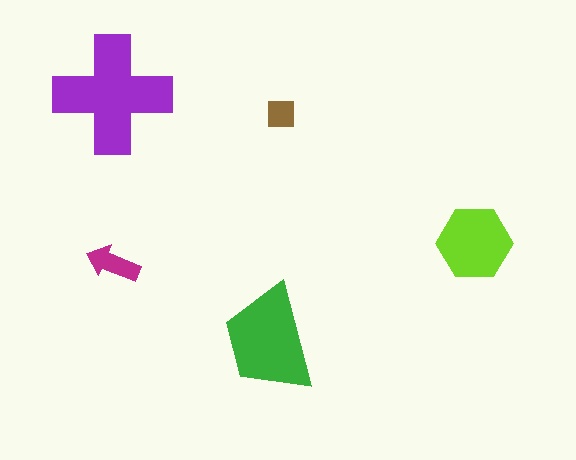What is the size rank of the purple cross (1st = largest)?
1st.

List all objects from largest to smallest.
The purple cross, the green trapezoid, the lime hexagon, the magenta arrow, the brown square.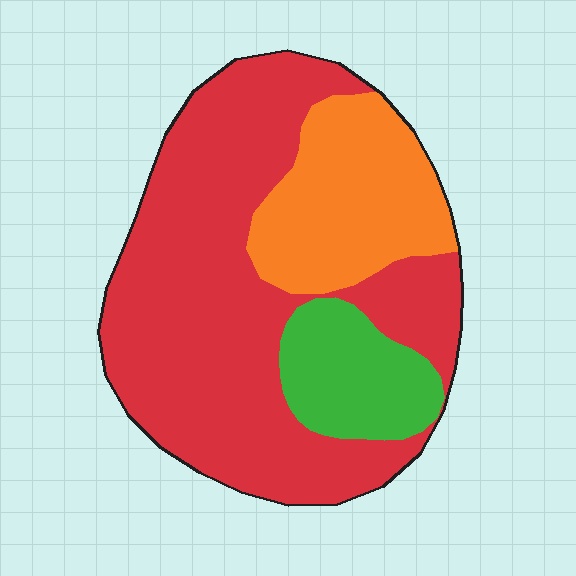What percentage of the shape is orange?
Orange covers roughly 25% of the shape.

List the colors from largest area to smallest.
From largest to smallest: red, orange, green.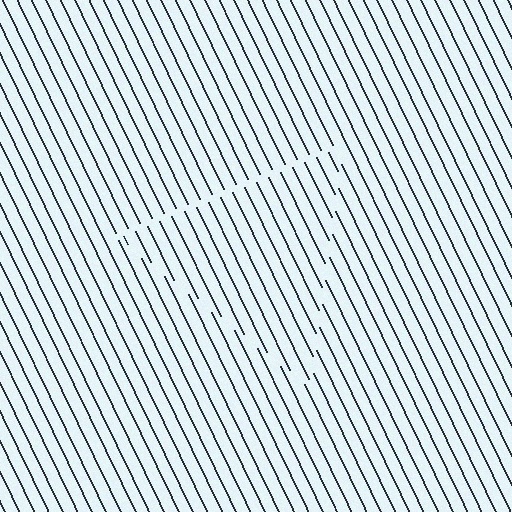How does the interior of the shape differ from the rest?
The interior of the shape contains the same grating, shifted by half a period — the contour is defined by the phase discontinuity where line-ends from the inner and outer gratings abut.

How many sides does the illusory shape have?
3 sides — the line-ends trace a triangle.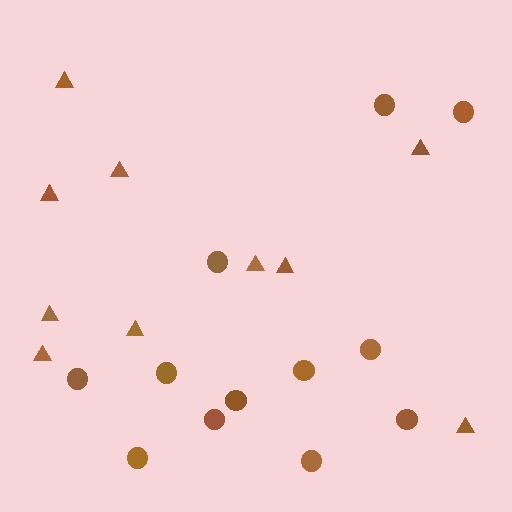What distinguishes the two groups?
There are 2 groups: one group of triangles (10) and one group of circles (12).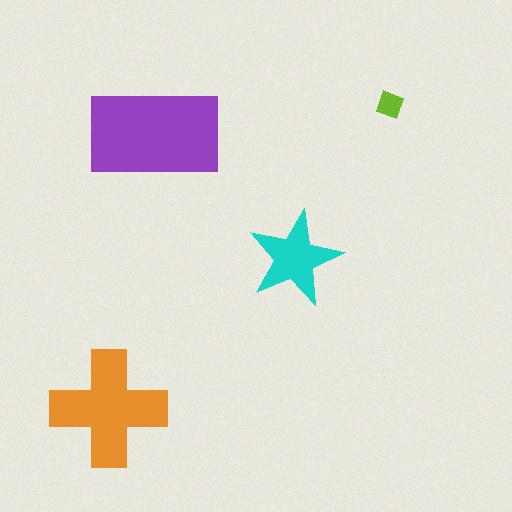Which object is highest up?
The lime diamond is topmost.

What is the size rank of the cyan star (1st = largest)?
3rd.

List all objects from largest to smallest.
The purple rectangle, the orange cross, the cyan star, the lime diamond.